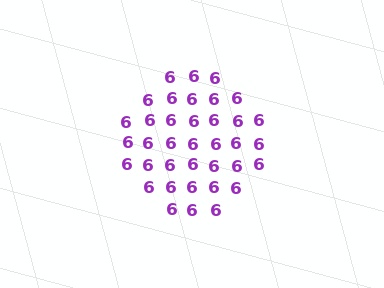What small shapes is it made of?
It is made of small digit 6's.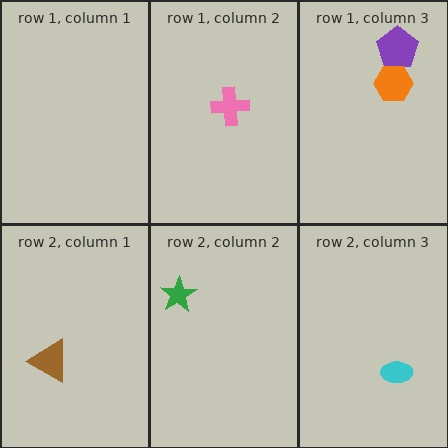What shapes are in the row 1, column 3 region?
The purple pentagon, the orange hexagon.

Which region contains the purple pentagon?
The row 1, column 3 region.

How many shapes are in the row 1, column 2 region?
1.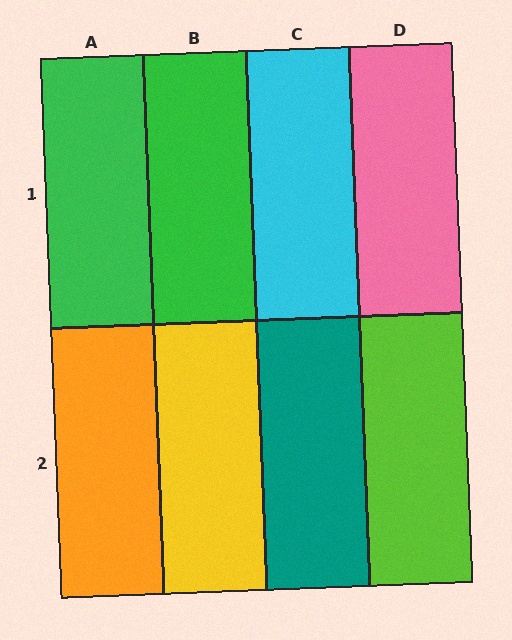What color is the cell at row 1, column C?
Cyan.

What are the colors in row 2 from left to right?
Orange, yellow, teal, lime.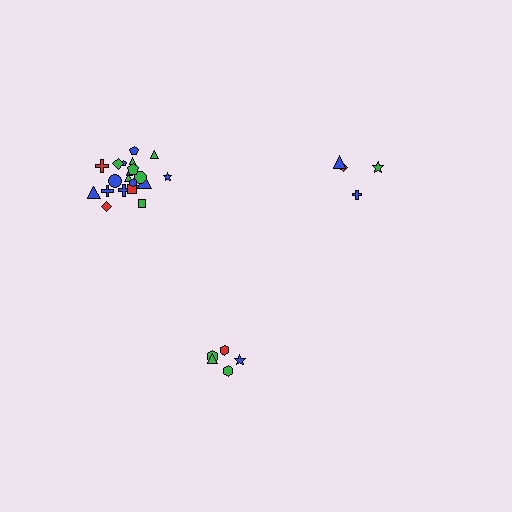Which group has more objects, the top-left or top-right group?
The top-left group.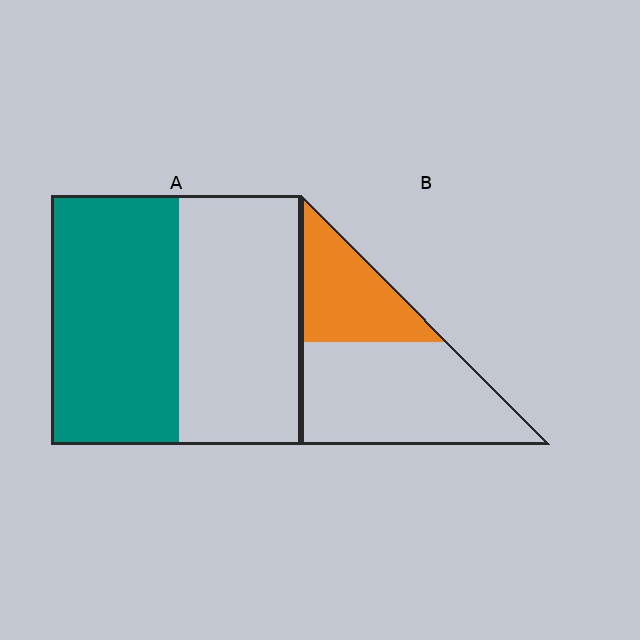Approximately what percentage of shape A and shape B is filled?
A is approximately 50% and B is approximately 35%.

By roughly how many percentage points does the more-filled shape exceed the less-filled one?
By roughly 15 percentage points (A over B).